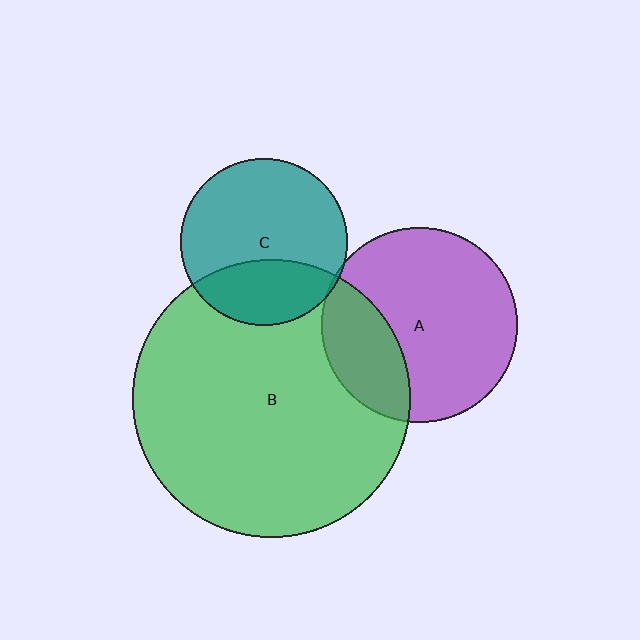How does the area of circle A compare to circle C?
Approximately 1.4 times.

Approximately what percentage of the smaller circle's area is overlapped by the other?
Approximately 30%.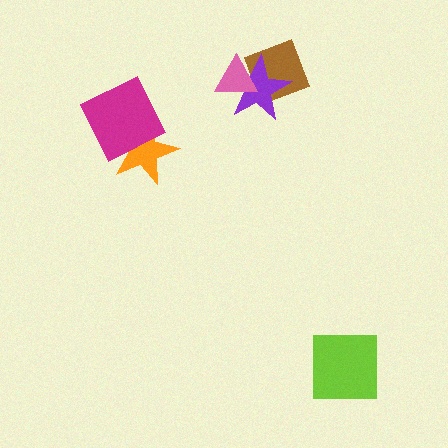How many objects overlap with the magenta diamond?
1 object overlaps with the magenta diamond.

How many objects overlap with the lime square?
0 objects overlap with the lime square.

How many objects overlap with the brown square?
2 objects overlap with the brown square.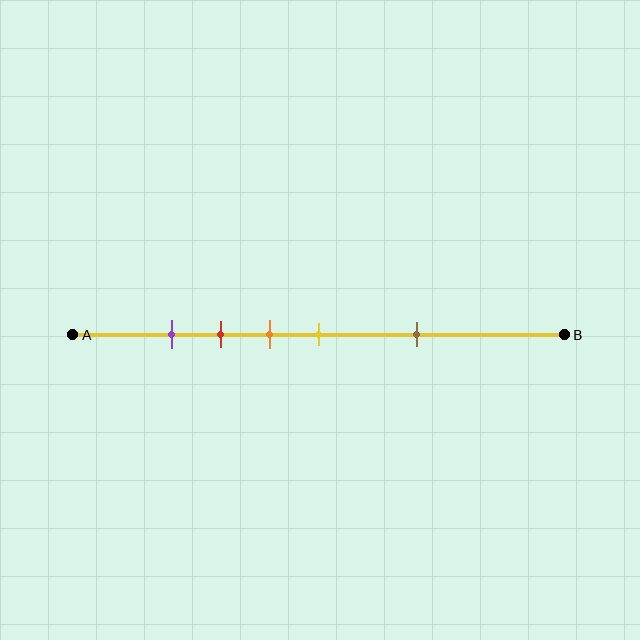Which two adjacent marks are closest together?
The purple and red marks are the closest adjacent pair.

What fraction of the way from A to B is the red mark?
The red mark is approximately 30% (0.3) of the way from A to B.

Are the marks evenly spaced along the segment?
No, the marks are not evenly spaced.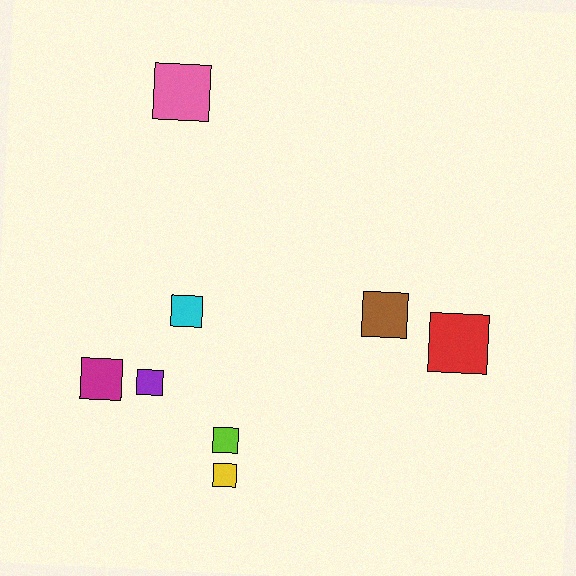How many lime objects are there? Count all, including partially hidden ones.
There is 1 lime object.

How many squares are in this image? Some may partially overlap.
There are 8 squares.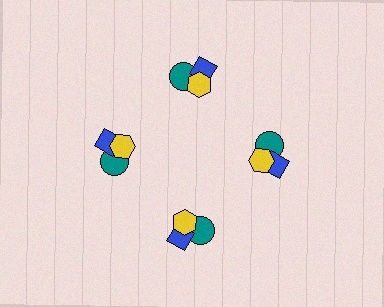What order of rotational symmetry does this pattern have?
This pattern has 4-fold rotational symmetry.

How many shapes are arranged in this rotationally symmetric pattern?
There are 12 shapes, arranged in 4 groups of 3.